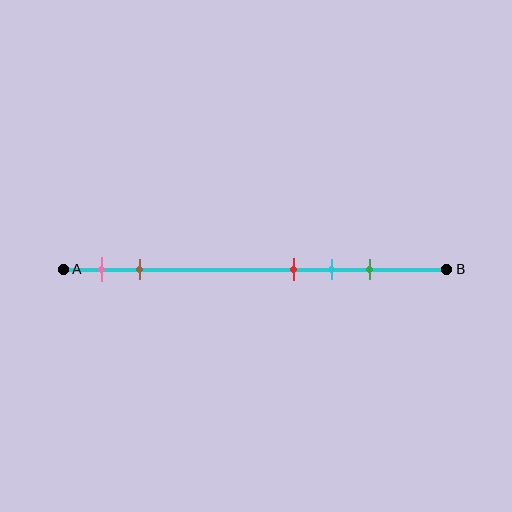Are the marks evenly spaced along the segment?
No, the marks are not evenly spaced.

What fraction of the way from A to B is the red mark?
The red mark is approximately 60% (0.6) of the way from A to B.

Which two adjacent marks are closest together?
The red and cyan marks are the closest adjacent pair.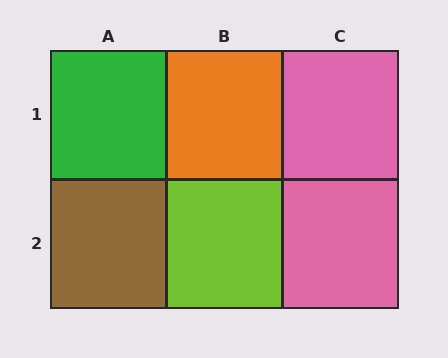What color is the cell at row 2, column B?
Lime.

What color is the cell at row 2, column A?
Brown.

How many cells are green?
1 cell is green.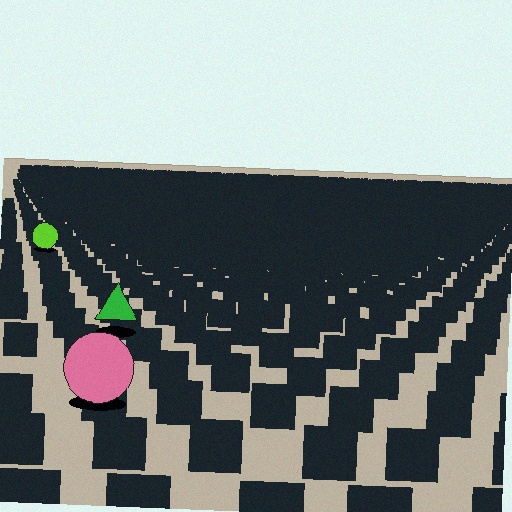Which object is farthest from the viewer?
The lime circle is farthest from the viewer. It appears smaller and the ground texture around it is denser.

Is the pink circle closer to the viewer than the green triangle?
Yes. The pink circle is closer — you can tell from the texture gradient: the ground texture is coarser near it.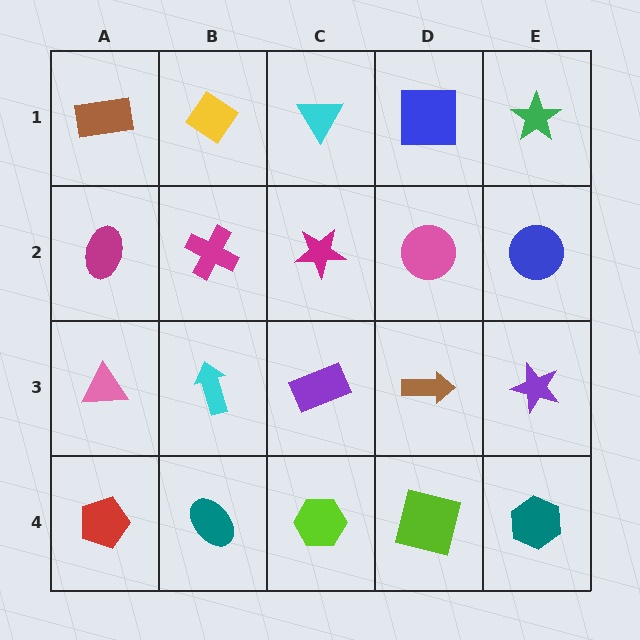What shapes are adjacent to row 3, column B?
A magenta cross (row 2, column B), a teal ellipse (row 4, column B), a pink triangle (row 3, column A), a purple rectangle (row 3, column C).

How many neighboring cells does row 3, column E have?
3.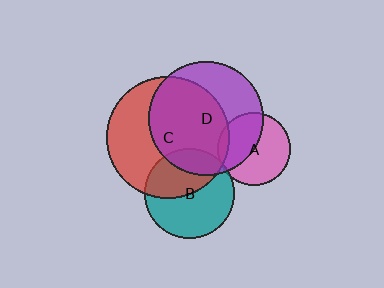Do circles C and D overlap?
Yes.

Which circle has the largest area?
Circle C (red).